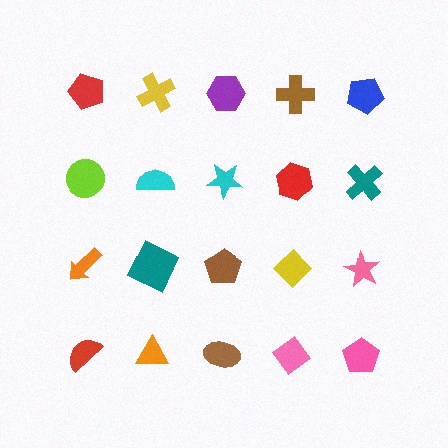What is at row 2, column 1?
A lime circle.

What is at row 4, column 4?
A pink diamond.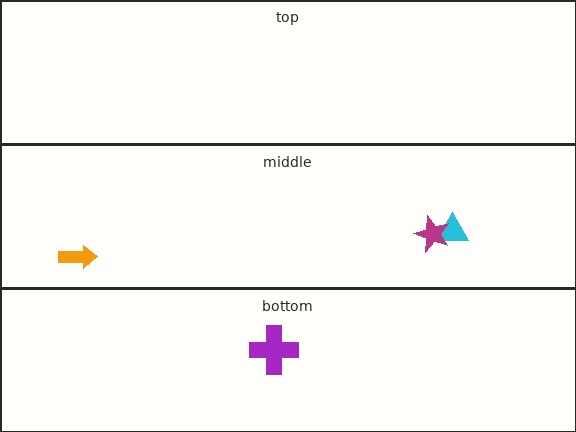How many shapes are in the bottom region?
1.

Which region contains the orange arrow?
The middle region.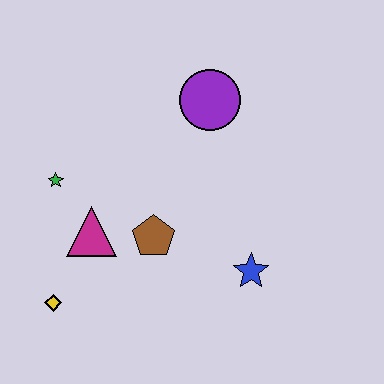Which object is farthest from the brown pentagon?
The purple circle is farthest from the brown pentagon.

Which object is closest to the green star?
The magenta triangle is closest to the green star.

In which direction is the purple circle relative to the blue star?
The purple circle is above the blue star.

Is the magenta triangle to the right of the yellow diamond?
Yes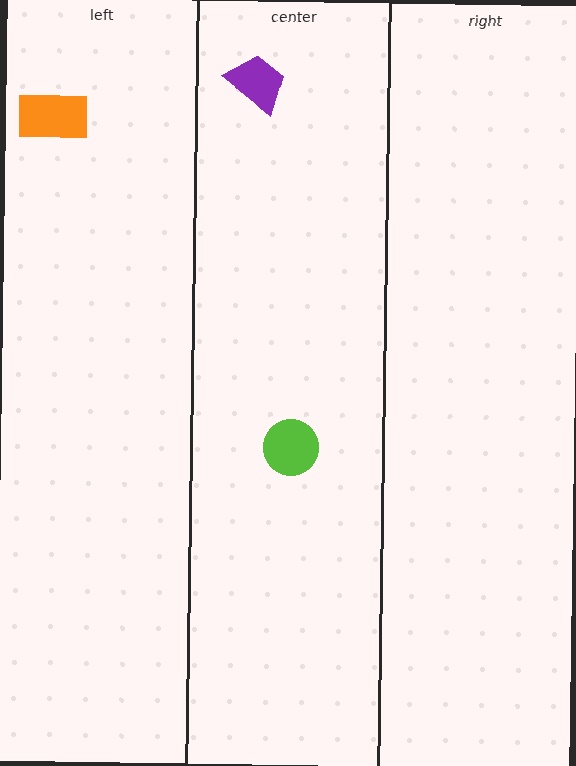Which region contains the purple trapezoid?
The center region.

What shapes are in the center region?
The lime circle, the purple trapezoid.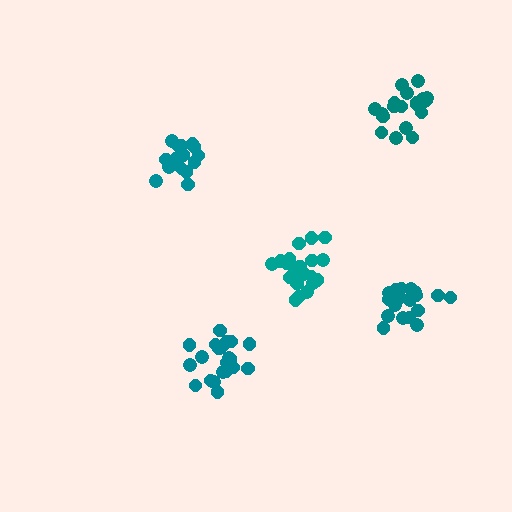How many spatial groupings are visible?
There are 5 spatial groupings.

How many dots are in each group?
Group 1: 21 dots, Group 2: 15 dots, Group 3: 19 dots, Group 4: 21 dots, Group 5: 21 dots (97 total).